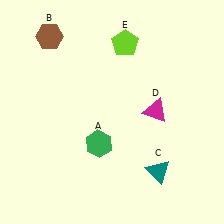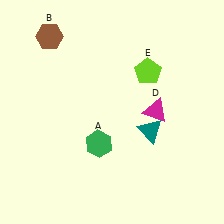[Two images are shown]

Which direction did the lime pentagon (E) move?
The lime pentagon (E) moved down.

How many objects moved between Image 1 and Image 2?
2 objects moved between the two images.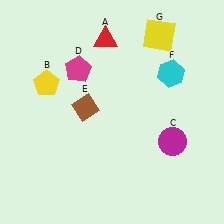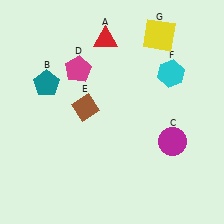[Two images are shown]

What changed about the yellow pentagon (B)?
In Image 1, B is yellow. In Image 2, it changed to teal.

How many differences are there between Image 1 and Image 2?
There is 1 difference between the two images.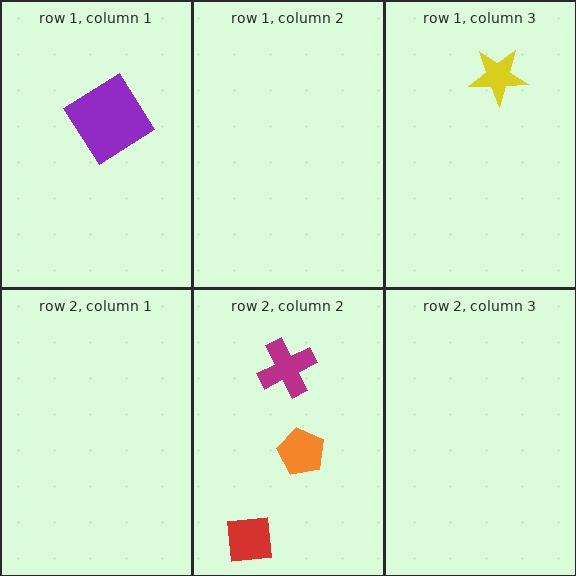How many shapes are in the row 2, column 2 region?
3.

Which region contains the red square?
The row 2, column 2 region.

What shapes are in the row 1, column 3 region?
The yellow star.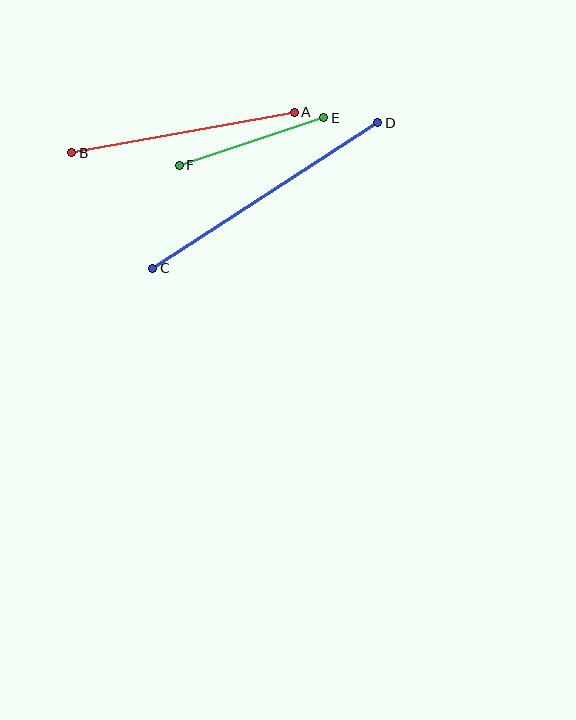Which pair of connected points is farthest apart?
Points C and D are farthest apart.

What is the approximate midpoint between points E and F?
The midpoint is at approximately (251, 141) pixels.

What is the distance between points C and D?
The distance is approximately 268 pixels.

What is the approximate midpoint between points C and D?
The midpoint is at approximately (265, 196) pixels.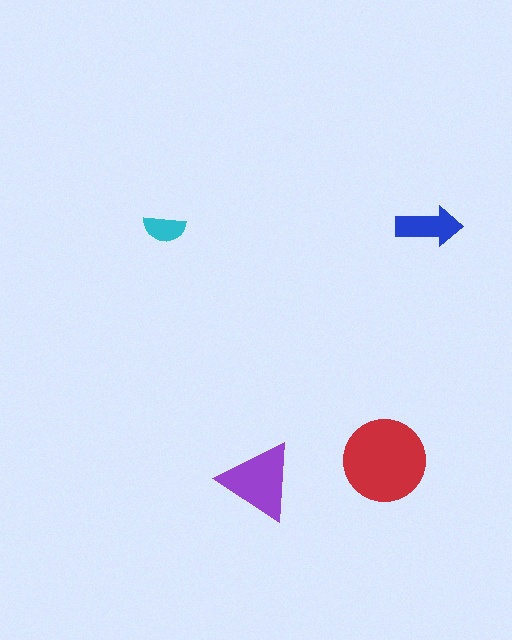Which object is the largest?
The red circle.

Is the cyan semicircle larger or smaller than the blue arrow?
Smaller.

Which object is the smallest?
The cyan semicircle.